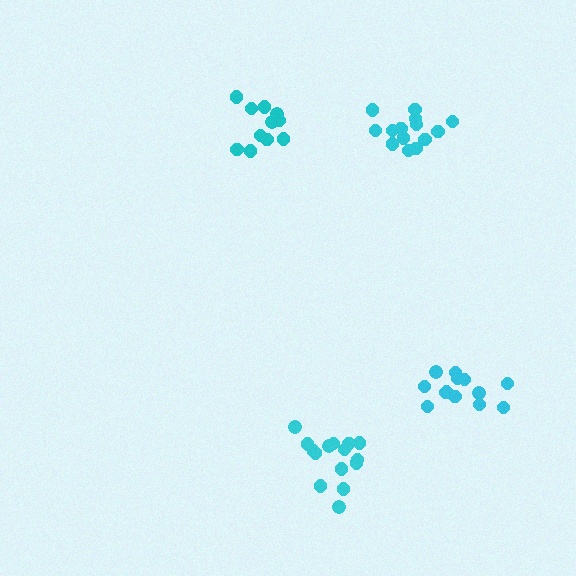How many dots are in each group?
Group 1: 11 dots, Group 2: 15 dots, Group 3: 13 dots, Group 4: 14 dots (53 total).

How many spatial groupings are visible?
There are 4 spatial groupings.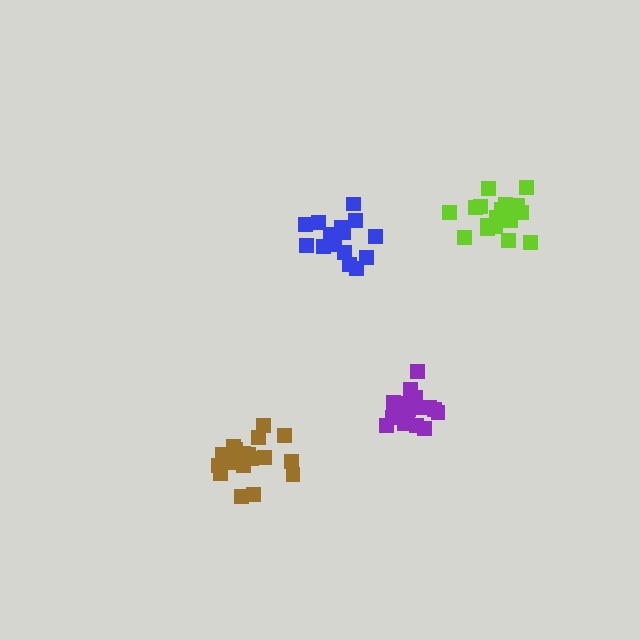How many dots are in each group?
Group 1: 19 dots, Group 2: 17 dots, Group 3: 18 dots, Group 4: 15 dots (69 total).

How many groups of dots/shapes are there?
There are 4 groups.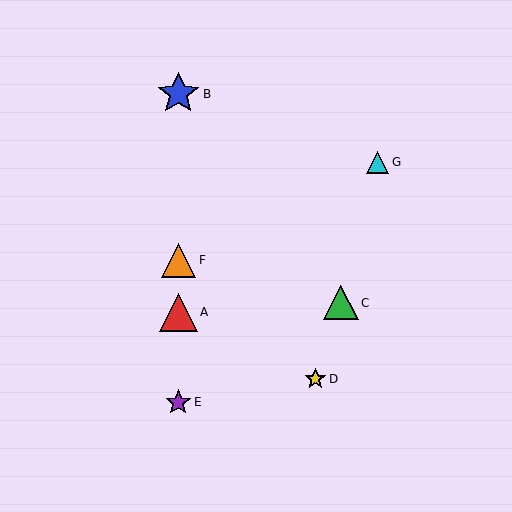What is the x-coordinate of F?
Object F is at x≈178.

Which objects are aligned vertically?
Objects A, B, E, F are aligned vertically.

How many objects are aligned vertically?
4 objects (A, B, E, F) are aligned vertically.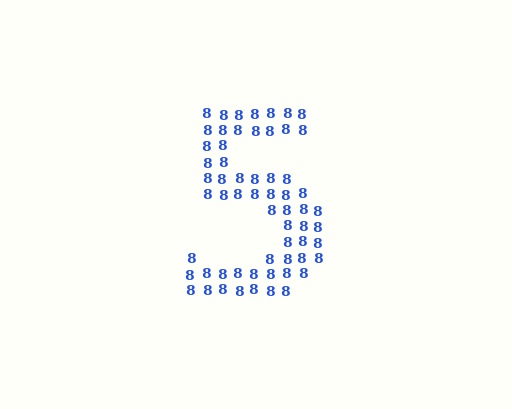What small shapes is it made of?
It is made of small digit 8's.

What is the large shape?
The large shape is the digit 5.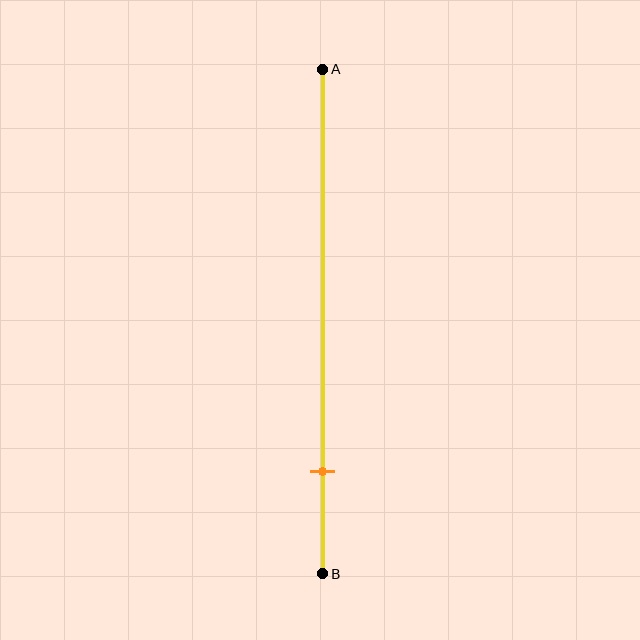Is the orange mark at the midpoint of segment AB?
No, the mark is at about 80% from A, not at the 50% midpoint.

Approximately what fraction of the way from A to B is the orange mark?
The orange mark is approximately 80% of the way from A to B.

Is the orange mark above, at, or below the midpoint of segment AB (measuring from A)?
The orange mark is below the midpoint of segment AB.